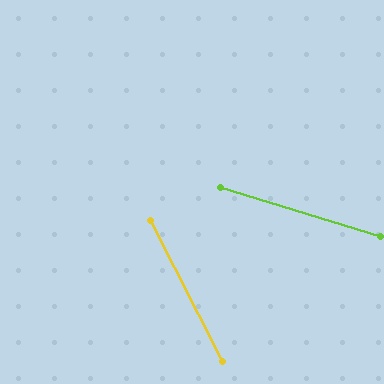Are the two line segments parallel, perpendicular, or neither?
Neither parallel nor perpendicular — they differ by about 46°.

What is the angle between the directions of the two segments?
Approximately 46 degrees.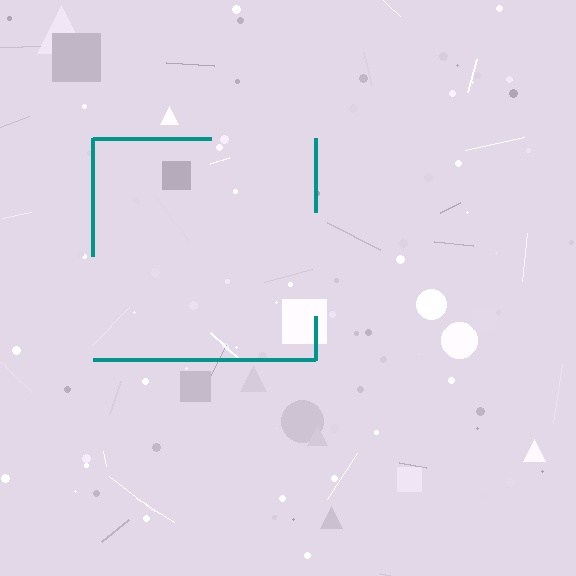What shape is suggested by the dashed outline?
The dashed outline suggests a square.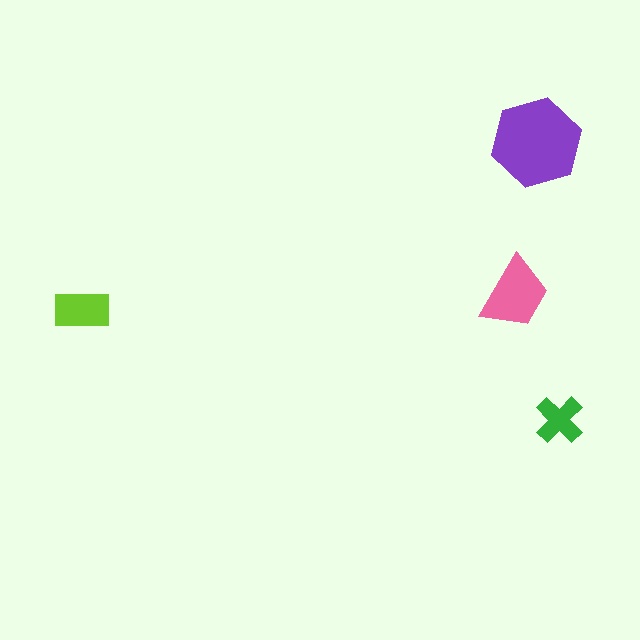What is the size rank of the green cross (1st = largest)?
4th.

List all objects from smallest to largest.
The green cross, the lime rectangle, the pink trapezoid, the purple hexagon.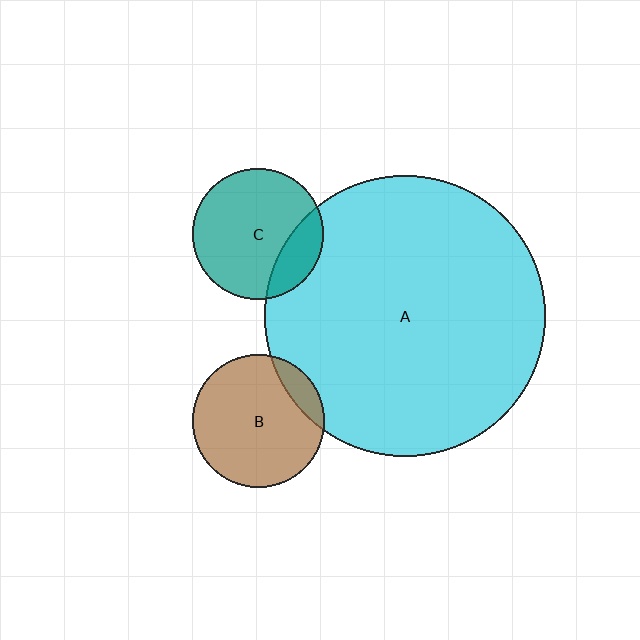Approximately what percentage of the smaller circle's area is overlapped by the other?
Approximately 10%.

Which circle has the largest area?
Circle A (cyan).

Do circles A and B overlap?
Yes.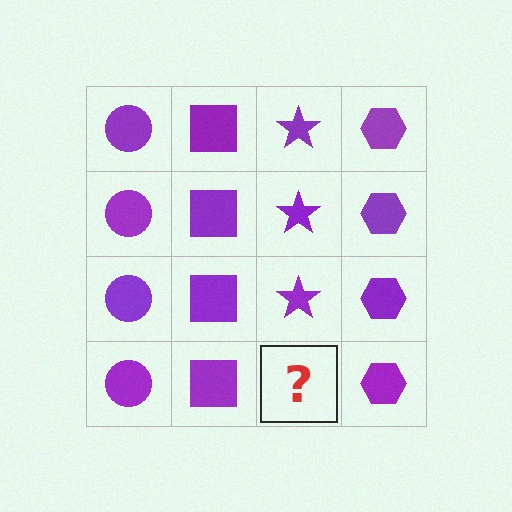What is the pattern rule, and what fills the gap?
The rule is that each column has a consistent shape. The gap should be filled with a purple star.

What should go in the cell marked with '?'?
The missing cell should contain a purple star.